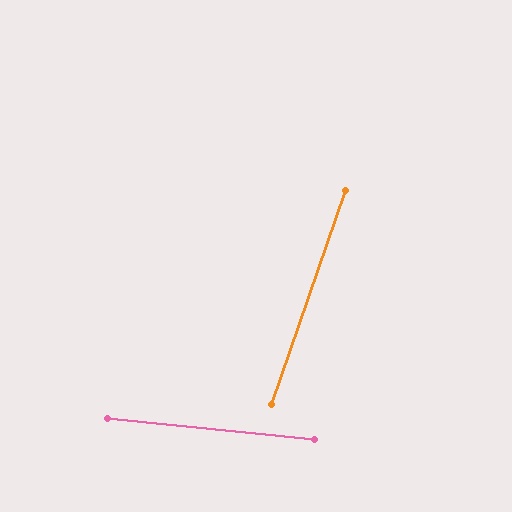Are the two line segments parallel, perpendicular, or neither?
Neither parallel nor perpendicular — they differ by about 77°.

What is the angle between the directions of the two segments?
Approximately 77 degrees.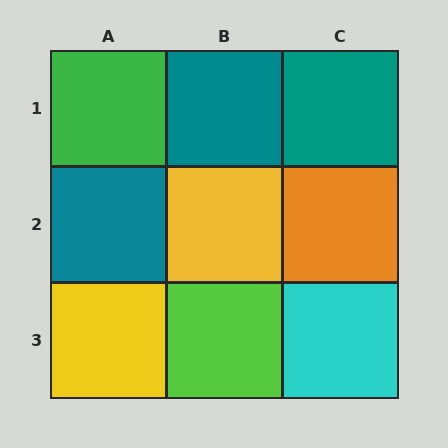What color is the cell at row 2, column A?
Teal.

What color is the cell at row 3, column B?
Lime.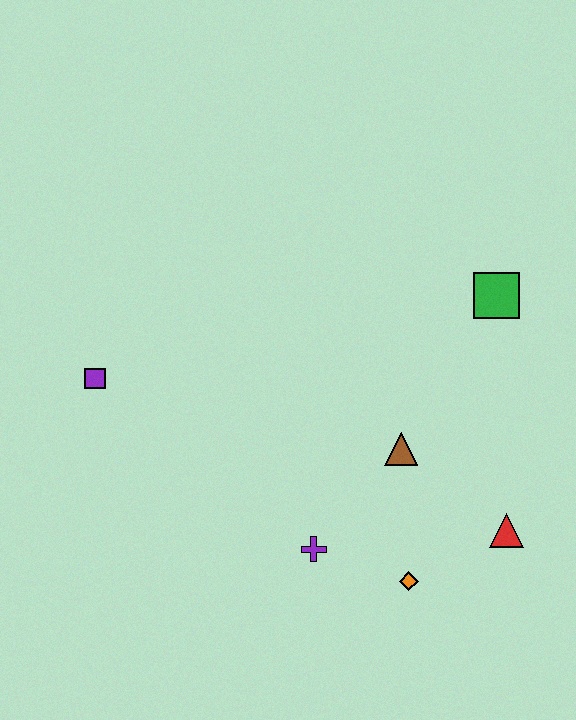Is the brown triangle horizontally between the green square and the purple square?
Yes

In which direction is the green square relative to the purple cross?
The green square is above the purple cross.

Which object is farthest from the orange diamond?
The purple square is farthest from the orange diamond.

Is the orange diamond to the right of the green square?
No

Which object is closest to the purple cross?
The orange diamond is closest to the purple cross.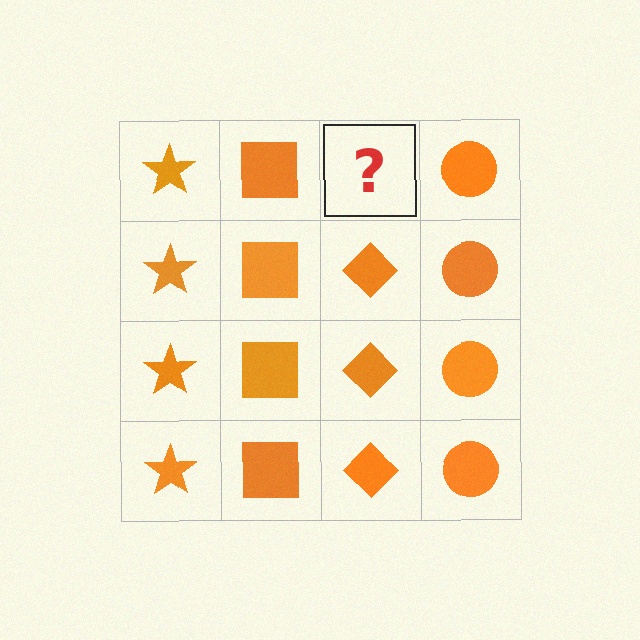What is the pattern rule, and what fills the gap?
The rule is that each column has a consistent shape. The gap should be filled with an orange diamond.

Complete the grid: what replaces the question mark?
The question mark should be replaced with an orange diamond.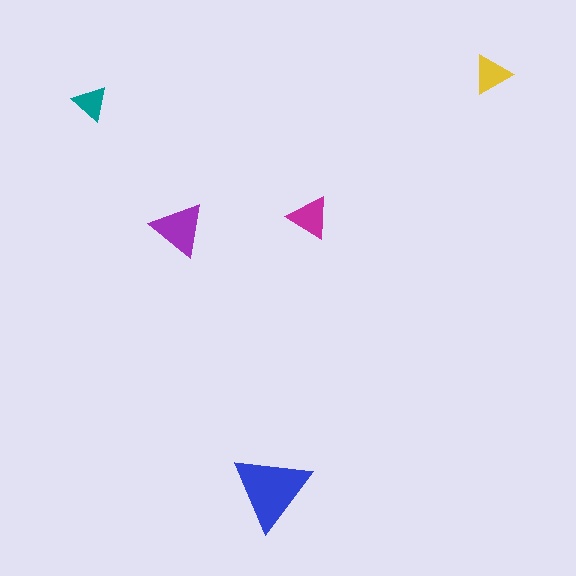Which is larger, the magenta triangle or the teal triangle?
The magenta one.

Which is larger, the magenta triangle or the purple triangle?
The purple one.